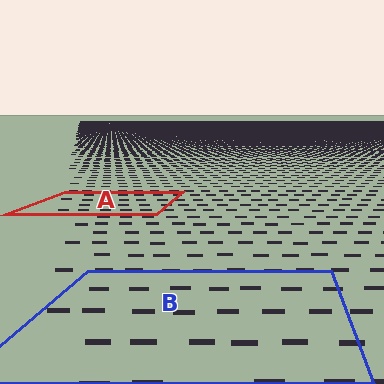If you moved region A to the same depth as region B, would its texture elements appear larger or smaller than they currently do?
They would appear larger. At a closer depth, the same texture elements are projected at a bigger on-screen size.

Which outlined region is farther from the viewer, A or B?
Region A is farther from the viewer — the texture elements inside it appear smaller and more densely packed.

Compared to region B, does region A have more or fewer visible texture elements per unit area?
Region A has more texture elements per unit area — they are packed more densely because it is farther away.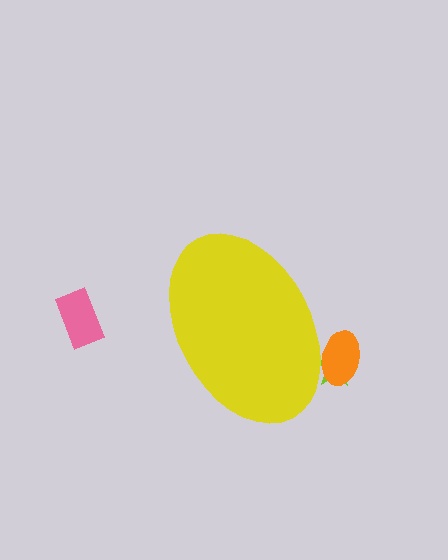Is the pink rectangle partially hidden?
No, the pink rectangle is fully visible.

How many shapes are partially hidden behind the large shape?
2 shapes are partially hidden.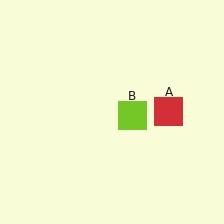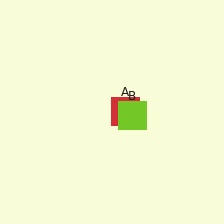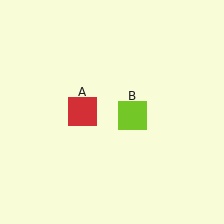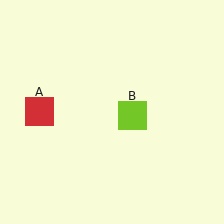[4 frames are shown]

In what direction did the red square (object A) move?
The red square (object A) moved left.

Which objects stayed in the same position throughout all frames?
Lime square (object B) remained stationary.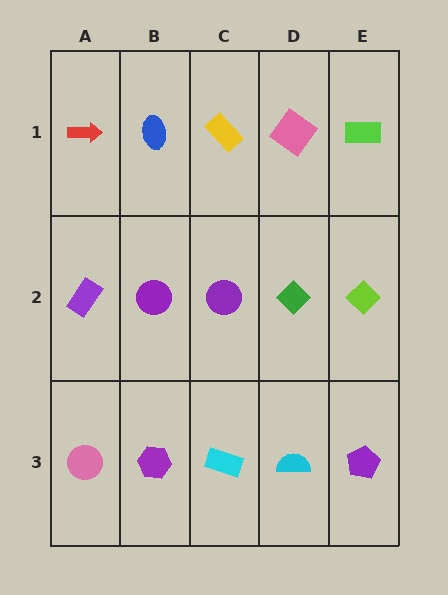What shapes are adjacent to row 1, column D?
A green diamond (row 2, column D), a yellow rectangle (row 1, column C), a lime rectangle (row 1, column E).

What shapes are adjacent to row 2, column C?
A yellow rectangle (row 1, column C), a cyan rectangle (row 3, column C), a purple circle (row 2, column B), a green diamond (row 2, column D).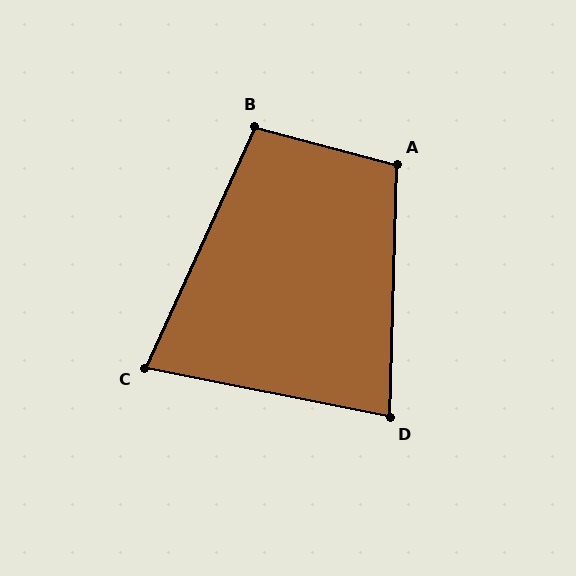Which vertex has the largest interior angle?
A, at approximately 103 degrees.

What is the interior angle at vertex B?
Approximately 100 degrees (obtuse).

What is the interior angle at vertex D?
Approximately 80 degrees (acute).